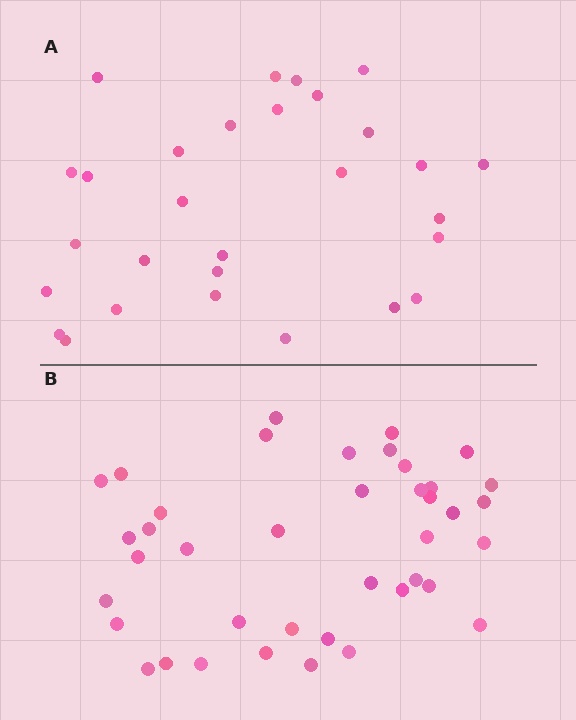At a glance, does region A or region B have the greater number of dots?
Region B (the bottom region) has more dots.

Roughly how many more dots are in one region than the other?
Region B has roughly 12 or so more dots than region A.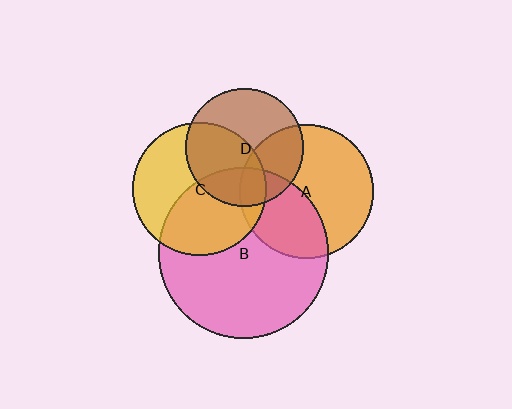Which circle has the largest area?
Circle B (pink).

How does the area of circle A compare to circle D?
Approximately 1.3 times.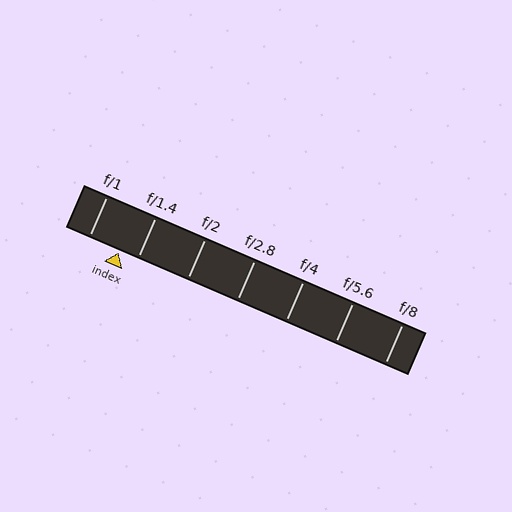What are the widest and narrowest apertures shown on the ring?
The widest aperture shown is f/1 and the narrowest is f/8.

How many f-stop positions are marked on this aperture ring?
There are 7 f-stop positions marked.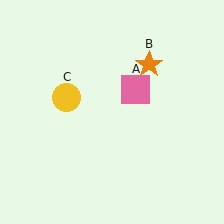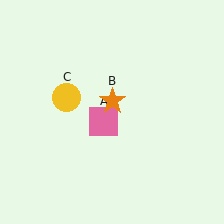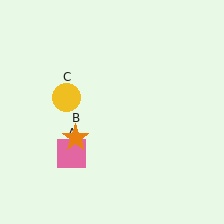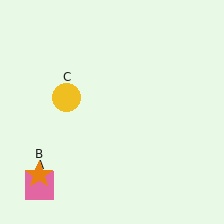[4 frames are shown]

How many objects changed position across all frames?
2 objects changed position: pink square (object A), orange star (object B).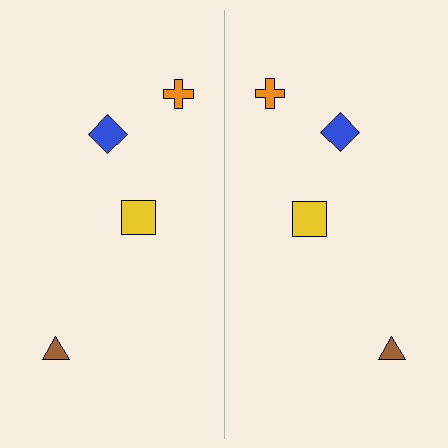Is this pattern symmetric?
Yes, this pattern has bilateral (reflection) symmetry.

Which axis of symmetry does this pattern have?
The pattern has a vertical axis of symmetry running through the center of the image.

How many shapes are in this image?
There are 8 shapes in this image.